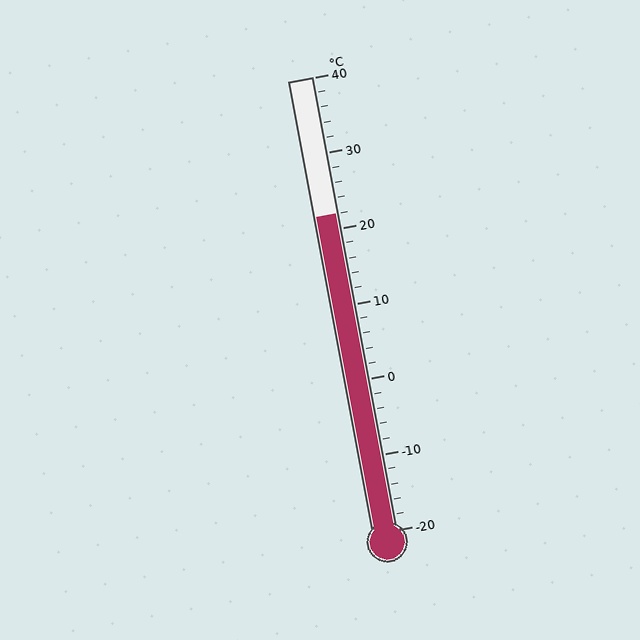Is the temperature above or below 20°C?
The temperature is above 20°C.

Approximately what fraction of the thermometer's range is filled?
The thermometer is filled to approximately 70% of its range.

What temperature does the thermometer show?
The thermometer shows approximately 22°C.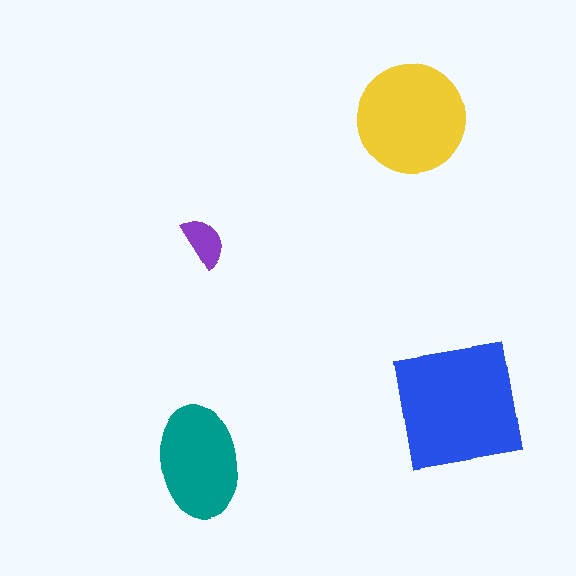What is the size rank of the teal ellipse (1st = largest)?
3rd.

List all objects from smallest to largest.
The purple semicircle, the teal ellipse, the yellow circle, the blue square.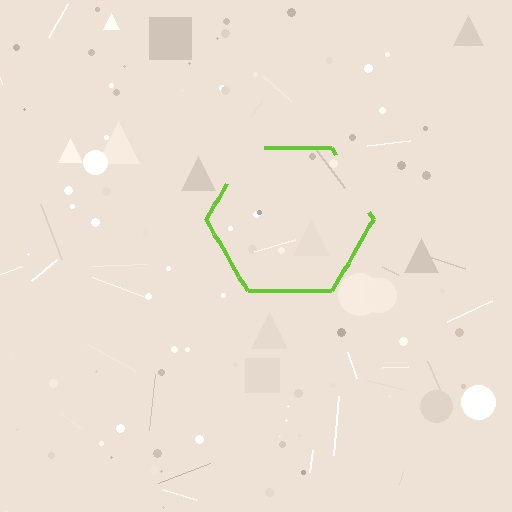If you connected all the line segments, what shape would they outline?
They would outline a hexagon.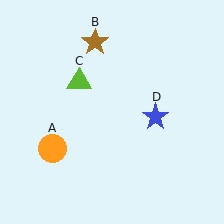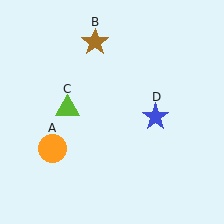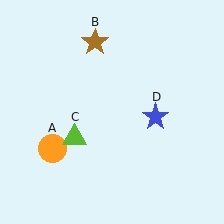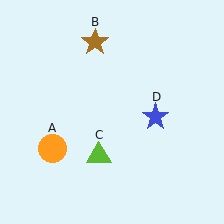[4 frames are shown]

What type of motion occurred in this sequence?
The lime triangle (object C) rotated counterclockwise around the center of the scene.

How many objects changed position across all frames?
1 object changed position: lime triangle (object C).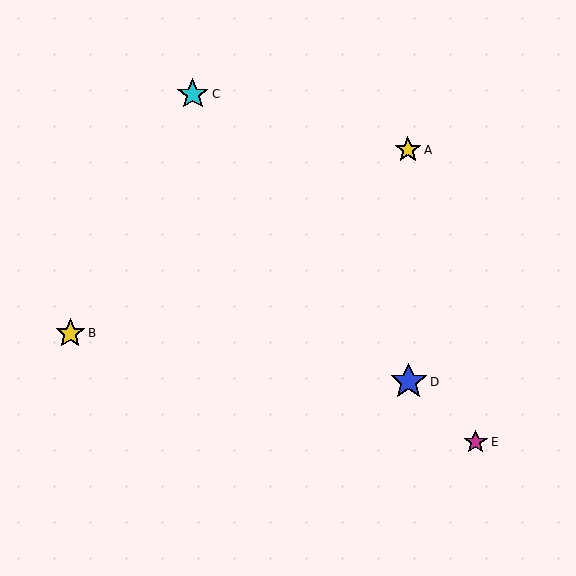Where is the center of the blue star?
The center of the blue star is at (409, 382).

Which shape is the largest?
The blue star (labeled D) is the largest.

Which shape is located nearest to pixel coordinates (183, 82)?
The cyan star (labeled C) at (193, 94) is nearest to that location.